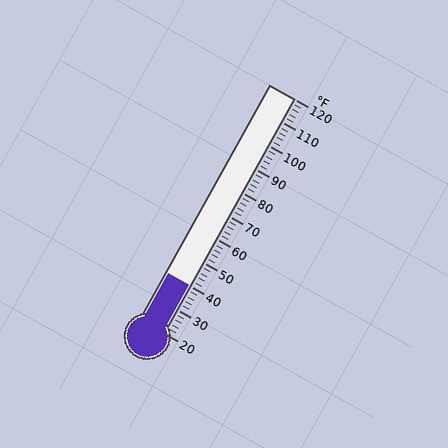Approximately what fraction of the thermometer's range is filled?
The thermometer is filled to approximately 20% of its range.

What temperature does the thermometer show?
The thermometer shows approximately 40°F.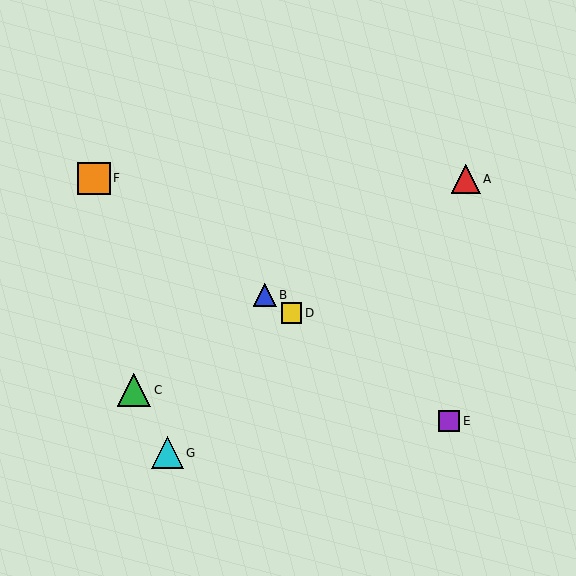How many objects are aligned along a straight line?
4 objects (B, D, E, F) are aligned along a straight line.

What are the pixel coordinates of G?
Object G is at (167, 453).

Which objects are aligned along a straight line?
Objects B, D, E, F are aligned along a straight line.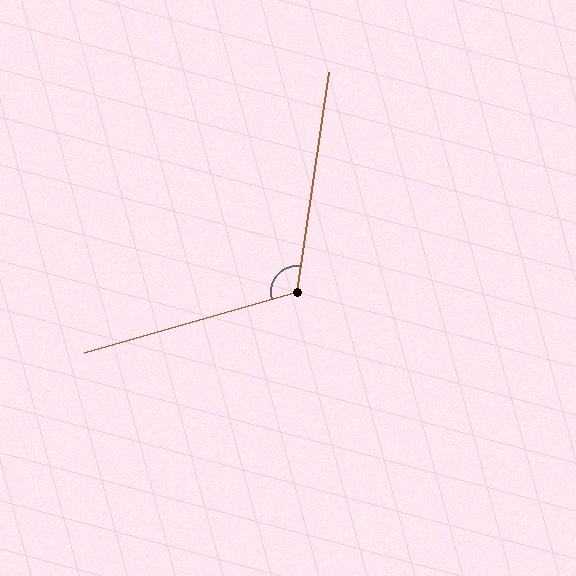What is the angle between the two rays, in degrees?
Approximately 114 degrees.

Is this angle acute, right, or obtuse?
It is obtuse.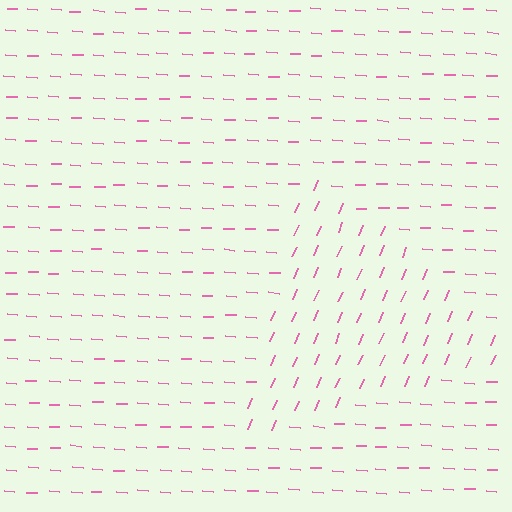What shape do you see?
I see a triangle.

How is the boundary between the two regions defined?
The boundary is defined purely by a change in line orientation (approximately 71 degrees difference). All lines are the same color and thickness.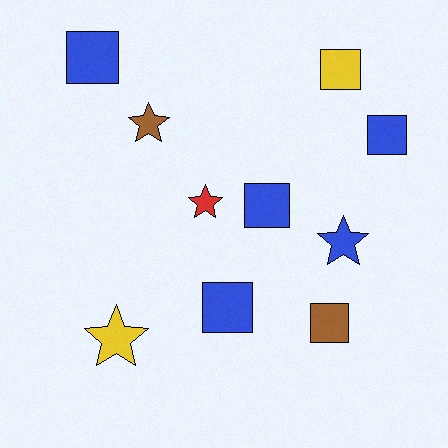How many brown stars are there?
There is 1 brown star.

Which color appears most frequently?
Blue, with 5 objects.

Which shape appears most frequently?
Square, with 6 objects.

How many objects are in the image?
There are 10 objects.